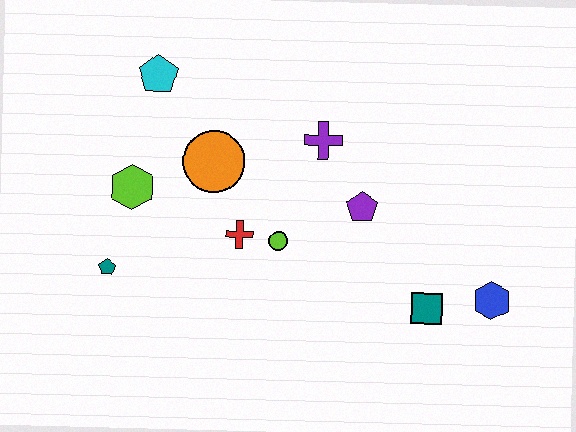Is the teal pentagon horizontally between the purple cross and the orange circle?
No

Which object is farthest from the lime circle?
The blue hexagon is farthest from the lime circle.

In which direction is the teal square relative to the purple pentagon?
The teal square is below the purple pentagon.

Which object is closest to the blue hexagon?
The teal square is closest to the blue hexagon.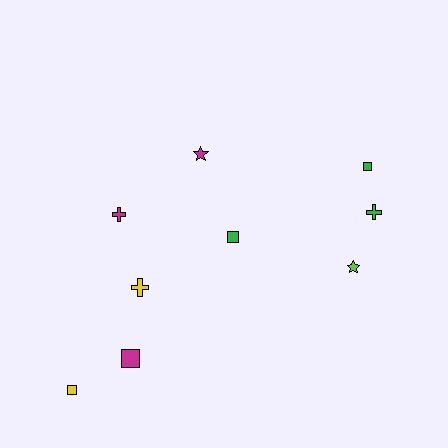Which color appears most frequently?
Magenta, with 3 objects.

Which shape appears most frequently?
Square, with 4 objects.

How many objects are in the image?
There are 9 objects.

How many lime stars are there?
There is 1 lime star.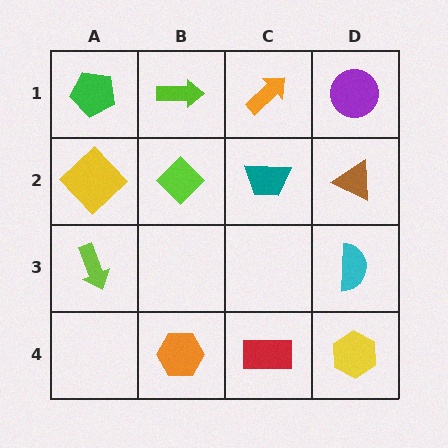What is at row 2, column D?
A brown triangle.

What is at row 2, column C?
A teal trapezoid.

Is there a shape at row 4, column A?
No, that cell is empty.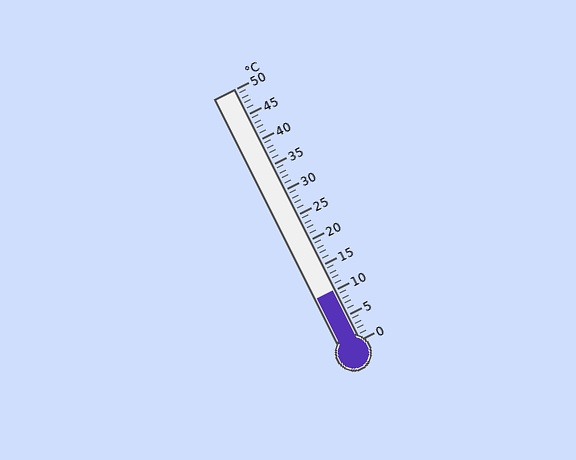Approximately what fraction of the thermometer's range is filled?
The thermometer is filled to approximately 20% of its range.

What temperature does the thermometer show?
The thermometer shows approximately 10°C.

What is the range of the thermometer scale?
The thermometer scale ranges from 0°C to 50°C.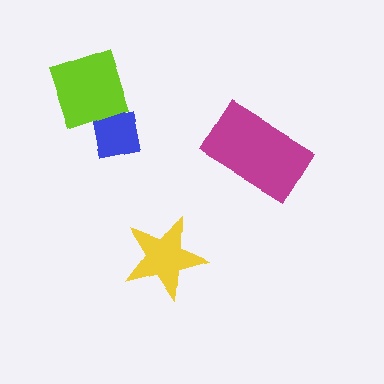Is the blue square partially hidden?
Yes, it is partially covered by another shape.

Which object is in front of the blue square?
The lime diamond is in front of the blue square.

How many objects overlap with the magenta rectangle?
0 objects overlap with the magenta rectangle.